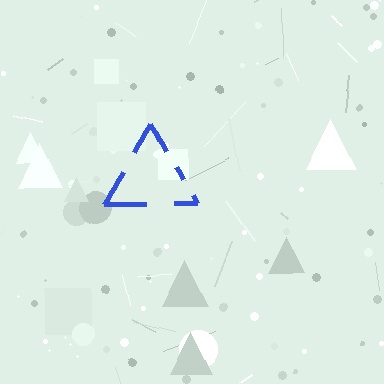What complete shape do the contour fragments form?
The contour fragments form a triangle.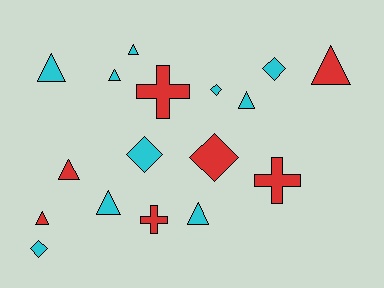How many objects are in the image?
There are 17 objects.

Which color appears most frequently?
Cyan, with 10 objects.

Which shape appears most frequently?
Triangle, with 9 objects.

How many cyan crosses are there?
There are no cyan crosses.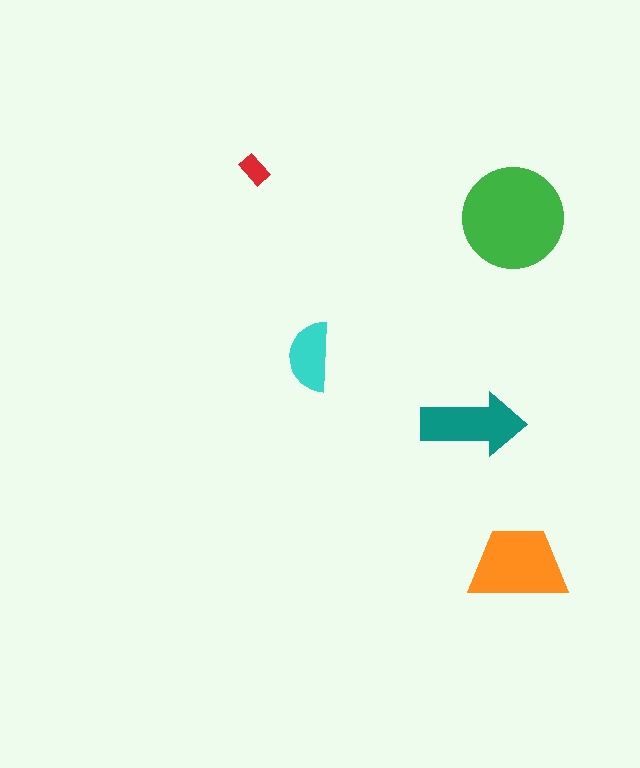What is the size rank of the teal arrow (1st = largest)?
3rd.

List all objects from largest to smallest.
The green circle, the orange trapezoid, the teal arrow, the cyan semicircle, the red rectangle.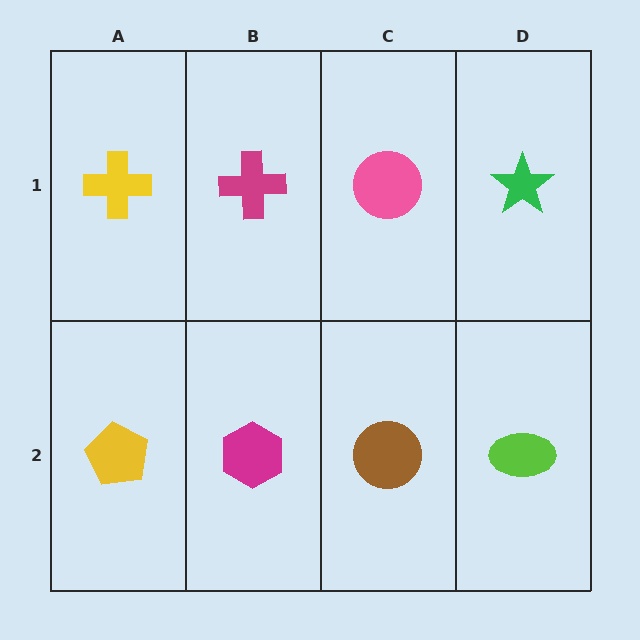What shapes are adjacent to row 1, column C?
A brown circle (row 2, column C), a magenta cross (row 1, column B), a green star (row 1, column D).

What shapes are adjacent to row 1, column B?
A magenta hexagon (row 2, column B), a yellow cross (row 1, column A), a pink circle (row 1, column C).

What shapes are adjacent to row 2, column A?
A yellow cross (row 1, column A), a magenta hexagon (row 2, column B).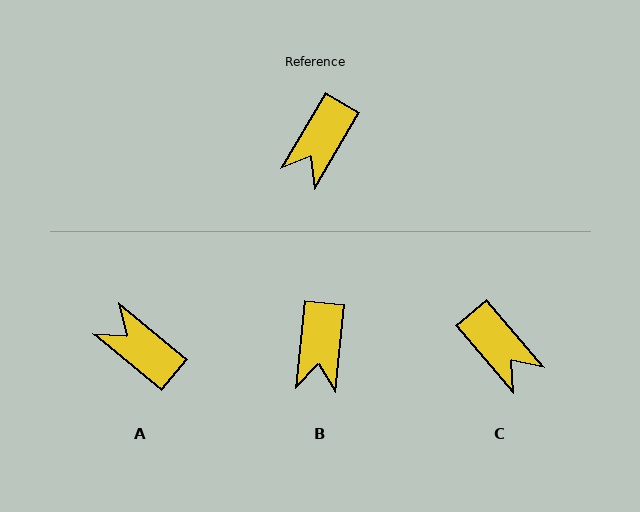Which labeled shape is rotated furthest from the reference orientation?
A, about 99 degrees away.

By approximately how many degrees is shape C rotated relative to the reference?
Approximately 71 degrees counter-clockwise.